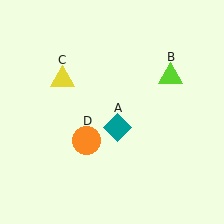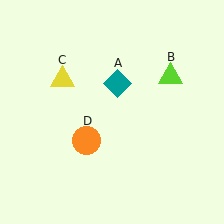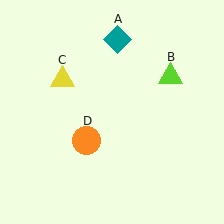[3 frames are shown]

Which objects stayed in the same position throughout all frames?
Lime triangle (object B) and yellow triangle (object C) and orange circle (object D) remained stationary.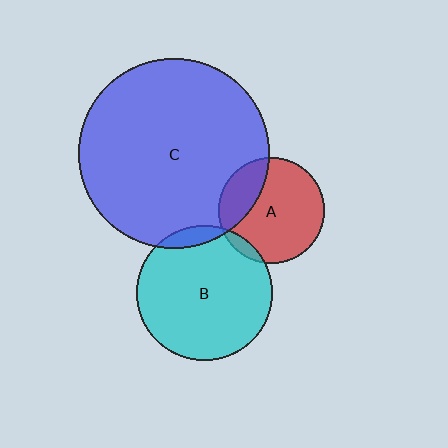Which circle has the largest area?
Circle C (blue).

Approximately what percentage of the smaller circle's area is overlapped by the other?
Approximately 5%.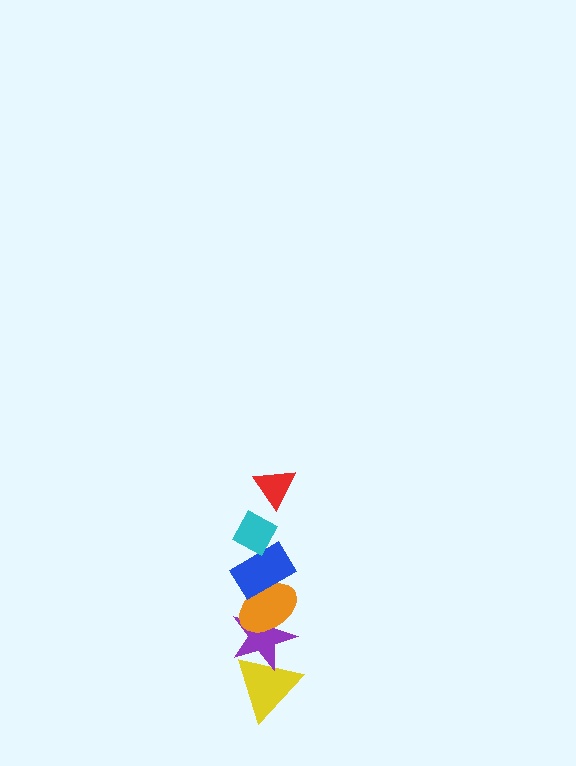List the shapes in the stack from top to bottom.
From top to bottom: the red triangle, the cyan diamond, the blue rectangle, the orange ellipse, the purple star, the yellow triangle.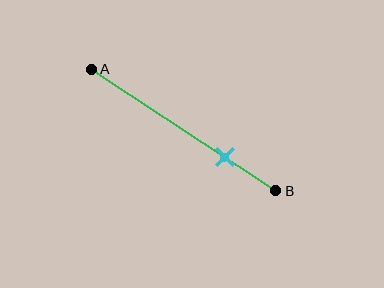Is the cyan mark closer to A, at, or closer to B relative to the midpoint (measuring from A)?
The cyan mark is closer to point B than the midpoint of segment AB.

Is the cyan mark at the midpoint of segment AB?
No, the mark is at about 70% from A, not at the 50% midpoint.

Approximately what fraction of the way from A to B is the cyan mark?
The cyan mark is approximately 70% of the way from A to B.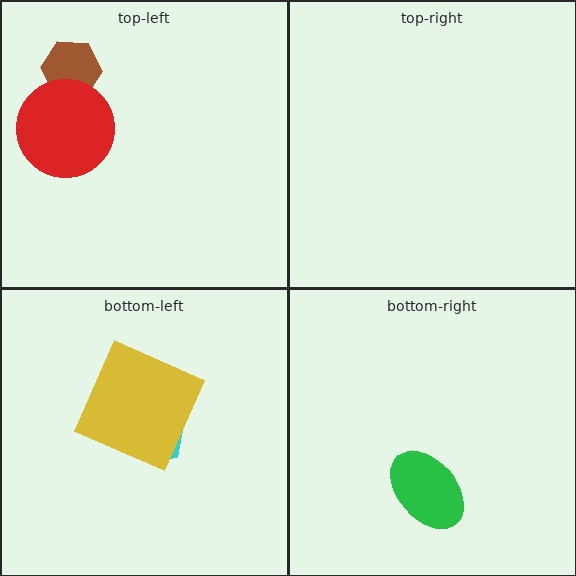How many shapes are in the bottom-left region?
2.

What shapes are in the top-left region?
The brown hexagon, the red circle.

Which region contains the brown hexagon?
The top-left region.